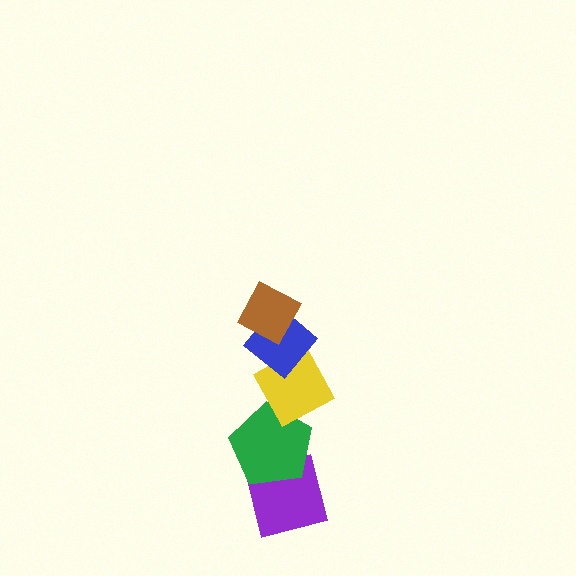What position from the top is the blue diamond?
The blue diamond is 2nd from the top.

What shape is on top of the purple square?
The green pentagon is on top of the purple square.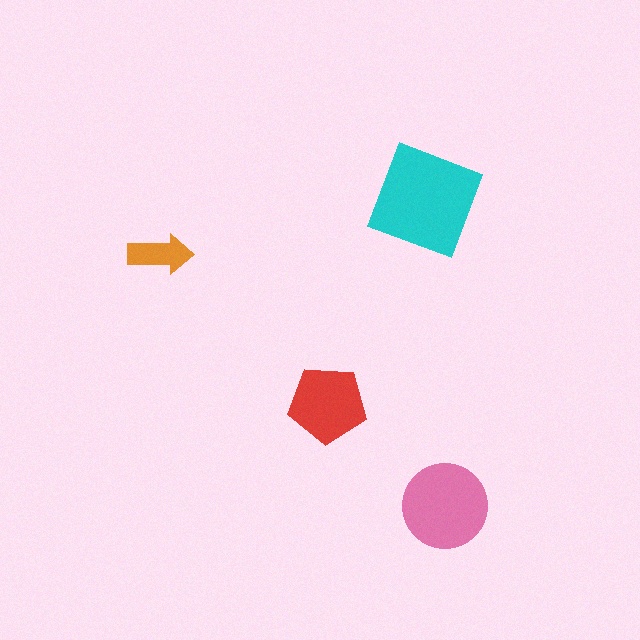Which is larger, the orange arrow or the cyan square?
The cyan square.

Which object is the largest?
The cyan square.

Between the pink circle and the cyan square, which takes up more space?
The cyan square.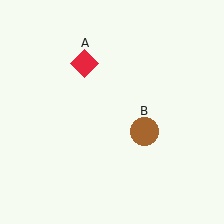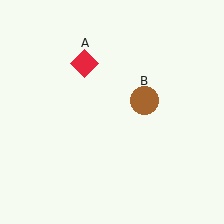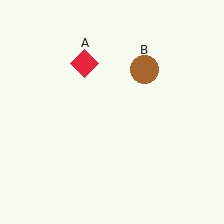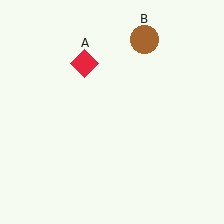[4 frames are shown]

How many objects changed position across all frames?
1 object changed position: brown circle (object B).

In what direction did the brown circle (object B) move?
The brown circle (object B) moved up.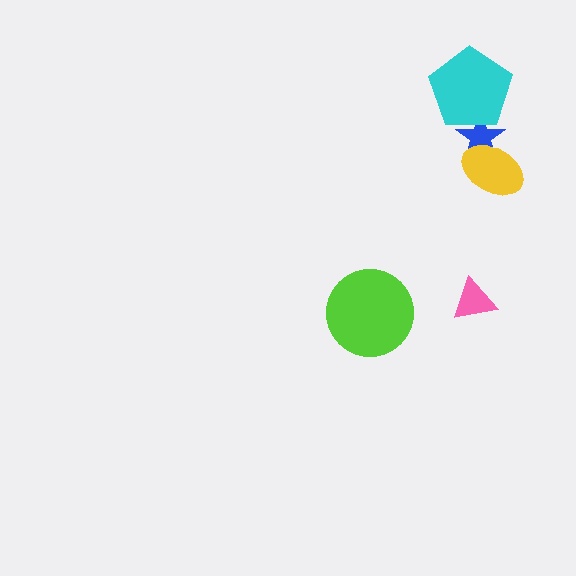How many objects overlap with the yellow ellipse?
1 object overlaps with the yellow ellipse.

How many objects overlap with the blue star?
2 objects overlap with the blue star.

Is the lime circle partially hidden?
No, no other shape covers it.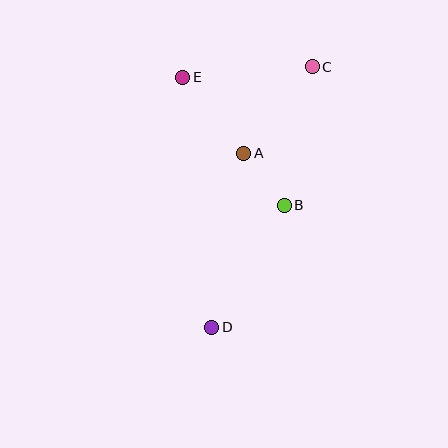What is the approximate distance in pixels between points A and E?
The distance between A and E is approximately 97 pixels.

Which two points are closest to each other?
Points A and B are closest to each other.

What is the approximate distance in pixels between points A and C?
The distance between A and C is approximately 111 pixels.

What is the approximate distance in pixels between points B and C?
The distance between B and C is approximately 142 pixels.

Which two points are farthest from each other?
Points C and D are farthest from each other.